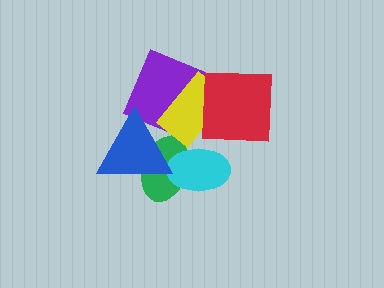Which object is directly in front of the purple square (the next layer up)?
The yellow rectangle is directly in front of the purple square.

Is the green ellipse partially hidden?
Yes, it is partially covered by another shape.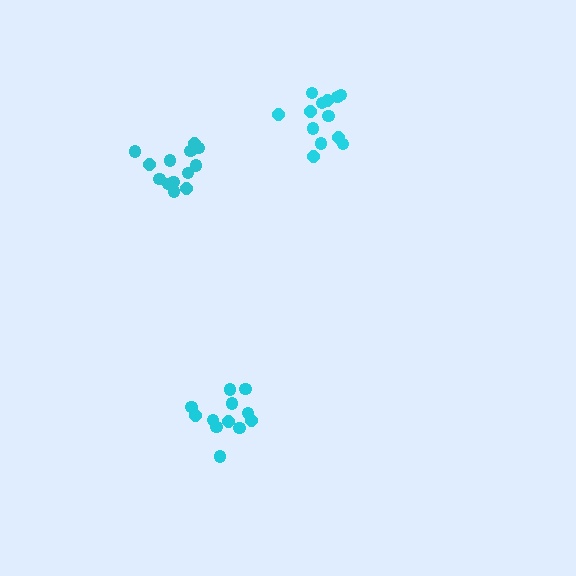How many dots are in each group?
Group 1: 13 dots, Group 2: 12 dots, Group 3: 14 dots (39 total).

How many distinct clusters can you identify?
There are 3 distinct clusters.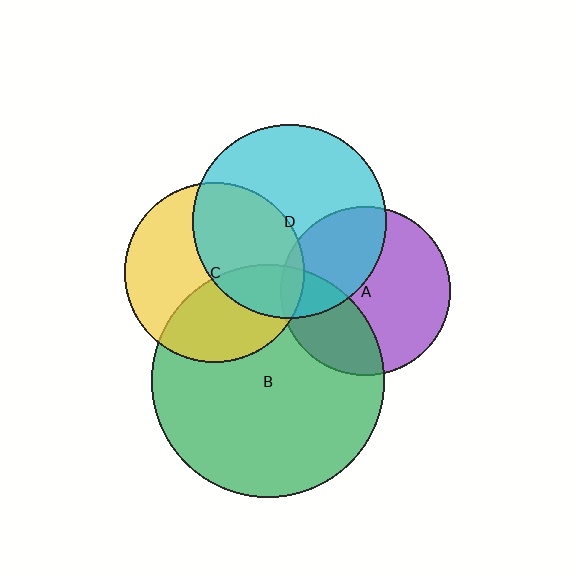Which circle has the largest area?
Circle B (green).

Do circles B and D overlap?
Yes.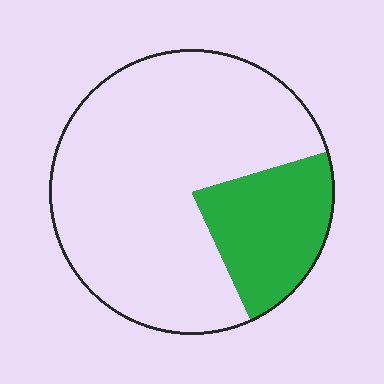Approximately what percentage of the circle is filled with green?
Approximately 25%.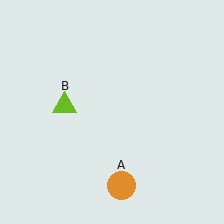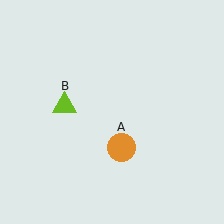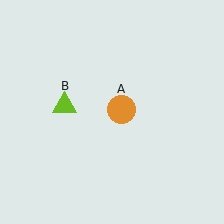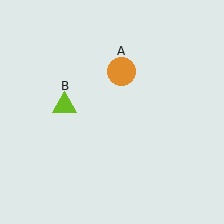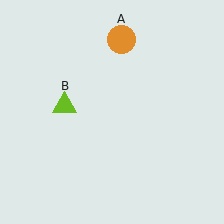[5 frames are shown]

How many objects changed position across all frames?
1 object changed position: orange circle (object A).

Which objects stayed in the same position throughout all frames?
Lime triangle (object B) remained stationary.